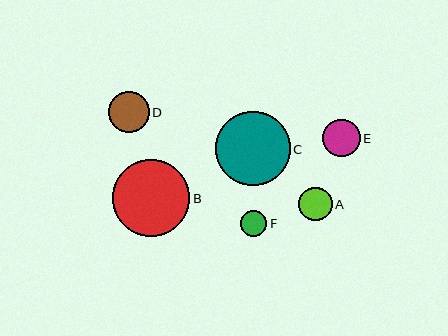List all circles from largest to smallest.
From largest to smallest: B, C, D, E, A, F.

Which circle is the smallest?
Circle F is the smallest with a size of approximately 26 pixels.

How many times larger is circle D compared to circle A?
Circle D is approximately 1.2 times the size of circle A.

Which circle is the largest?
Circle B is the largest with a size of approximately 77 pixels.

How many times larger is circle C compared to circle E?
Circle C is approximately 2.0 times the size of circle E.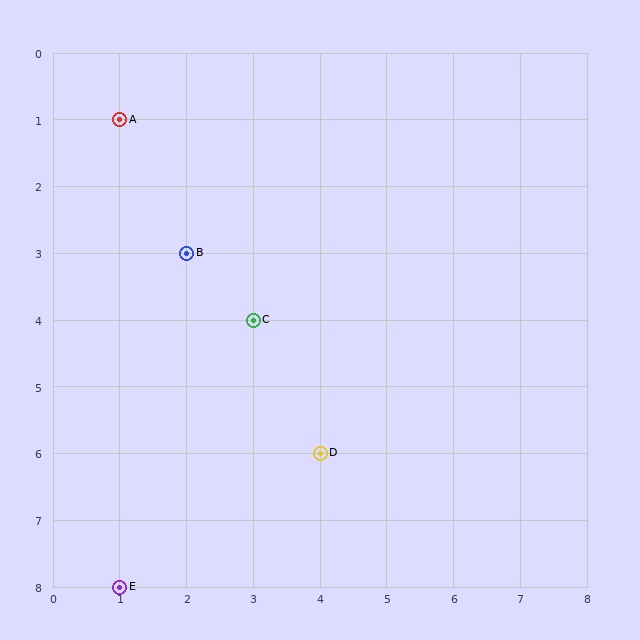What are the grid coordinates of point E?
Point E is at grid coordinates (1, 8).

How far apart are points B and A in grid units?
Points B and A are 1 column and 2 rows apart (about 2.2 grid units diagonally).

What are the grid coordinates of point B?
Point B is at grid coordinates (2, 3).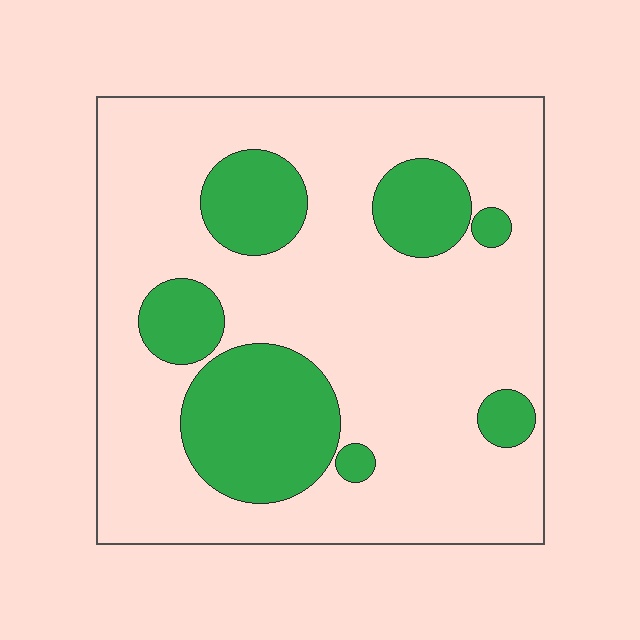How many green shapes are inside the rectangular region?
7.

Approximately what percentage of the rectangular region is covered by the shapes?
Approximately 25%.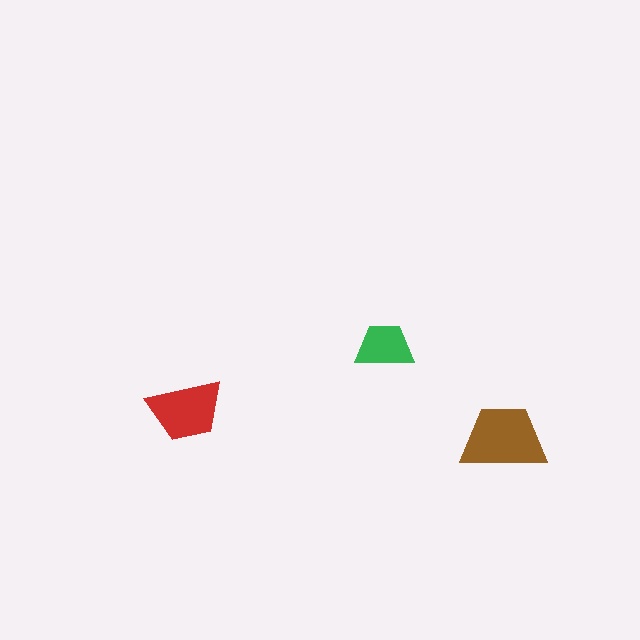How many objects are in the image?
There are 3 objects in the image.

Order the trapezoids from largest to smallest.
the brown one, the red one, the green one.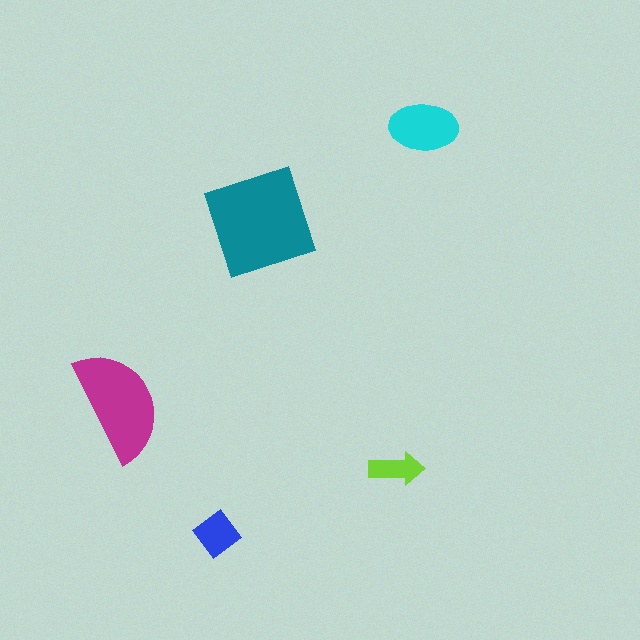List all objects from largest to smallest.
The teal square, the magenta semicircle, the cyan ellipse, the blue diamond, the lime arrow.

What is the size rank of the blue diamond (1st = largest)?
4th.